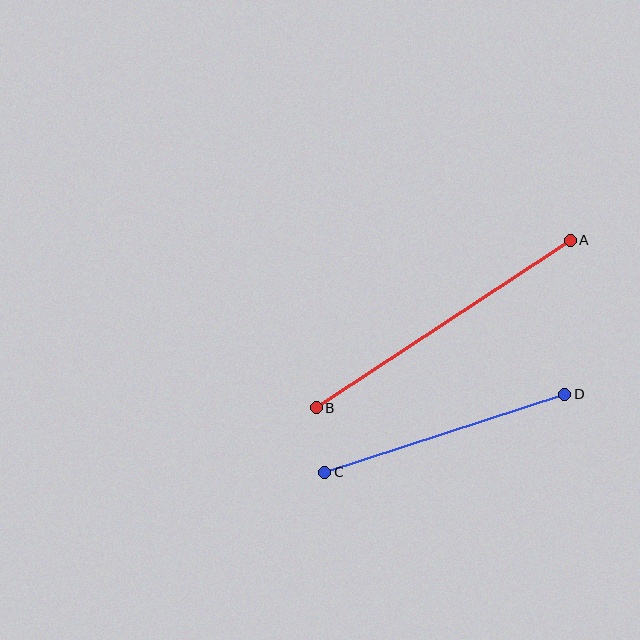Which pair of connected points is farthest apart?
Points A and B are farthest apart.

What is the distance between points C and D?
The distance is approximately 252 pixels.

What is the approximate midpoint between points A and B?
The midpoint is at approximately (443, 324) pixels.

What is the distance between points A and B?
The distance is approximately 304 pixels.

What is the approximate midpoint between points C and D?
The midpoint is at approximately (445, 433) pixels.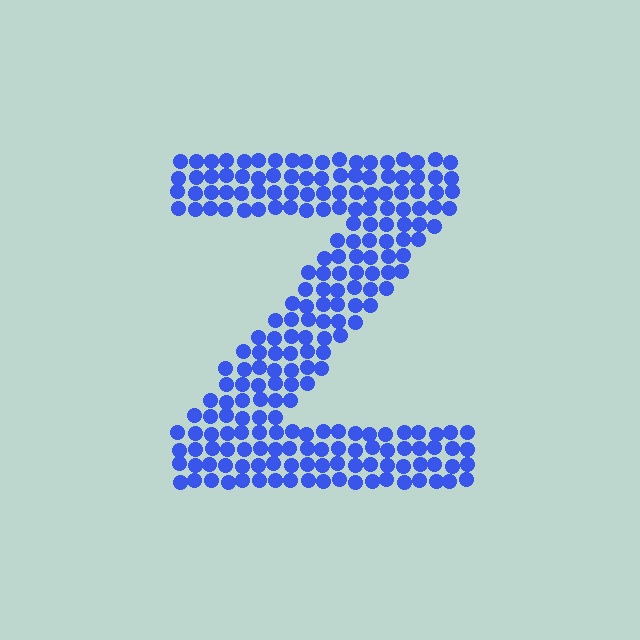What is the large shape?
The large shape is the letter Z.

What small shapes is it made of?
It is made of small circles.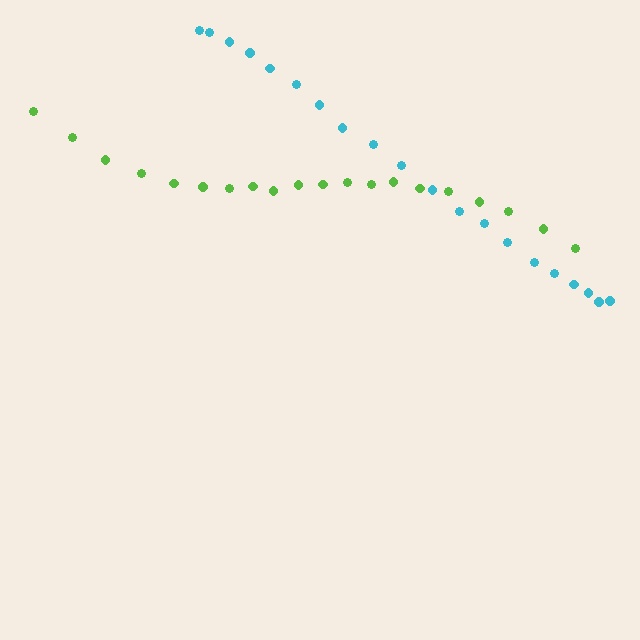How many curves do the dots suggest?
There are 2 distinct paths.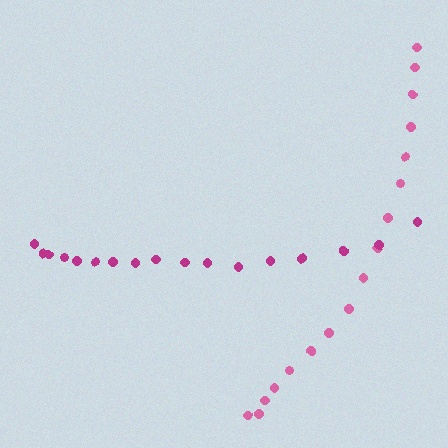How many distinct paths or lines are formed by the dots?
There are 2 distinct paths.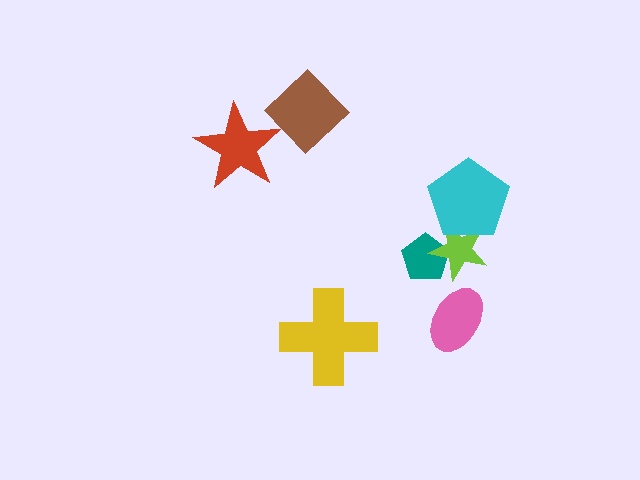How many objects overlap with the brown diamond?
1 object overlaps with the brown diamond.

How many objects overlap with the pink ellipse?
0 objects overlap with the pink ellipse.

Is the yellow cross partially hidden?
No, no other shape covers it.